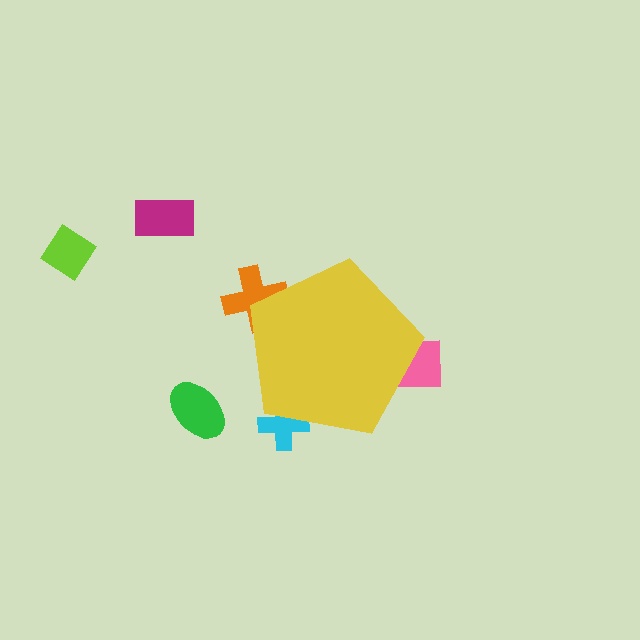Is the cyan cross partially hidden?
Yes, the cyan cross is partially hidden behind the yellow pentagon.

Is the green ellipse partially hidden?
No, the green ellipse is fully visible.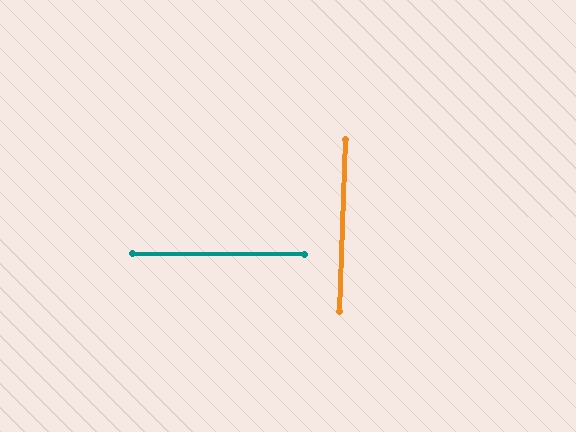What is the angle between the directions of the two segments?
Approximately 88 degrees.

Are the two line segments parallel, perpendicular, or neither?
Perpendicular — they meet at approximately 88°.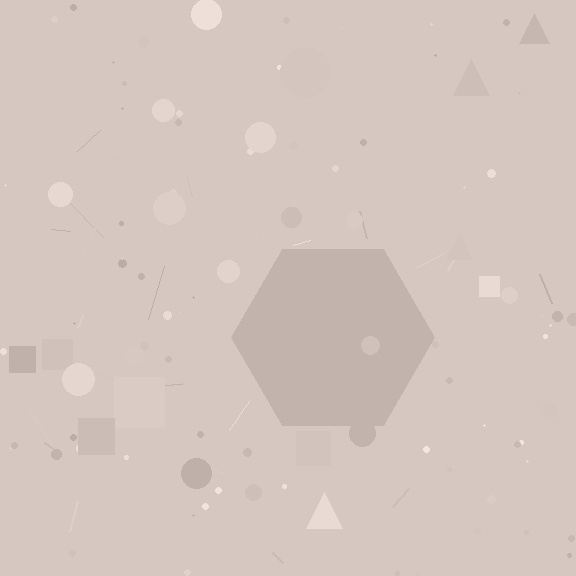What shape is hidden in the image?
A hexagon is hidden in the image.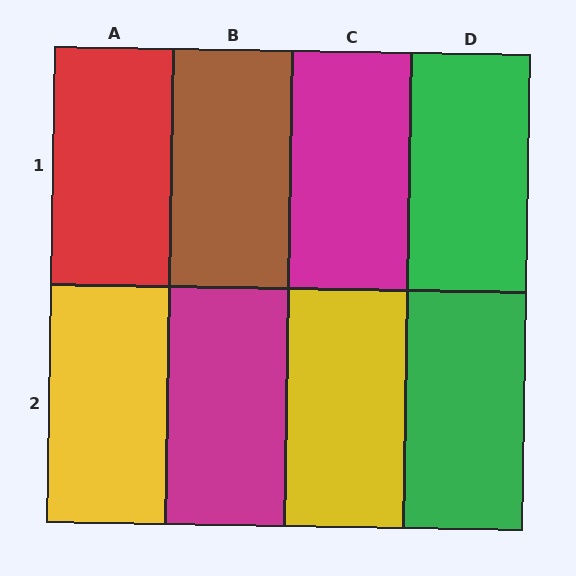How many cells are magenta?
2 cells are magenta.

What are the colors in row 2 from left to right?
Yellow, magenta, yellow, green.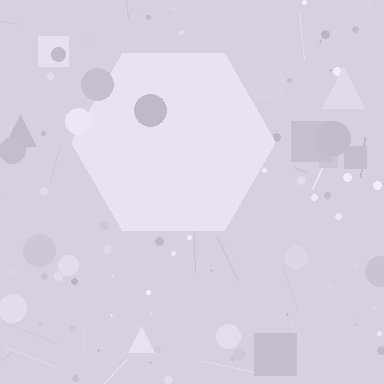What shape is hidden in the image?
A hexagon is hidden in the image.